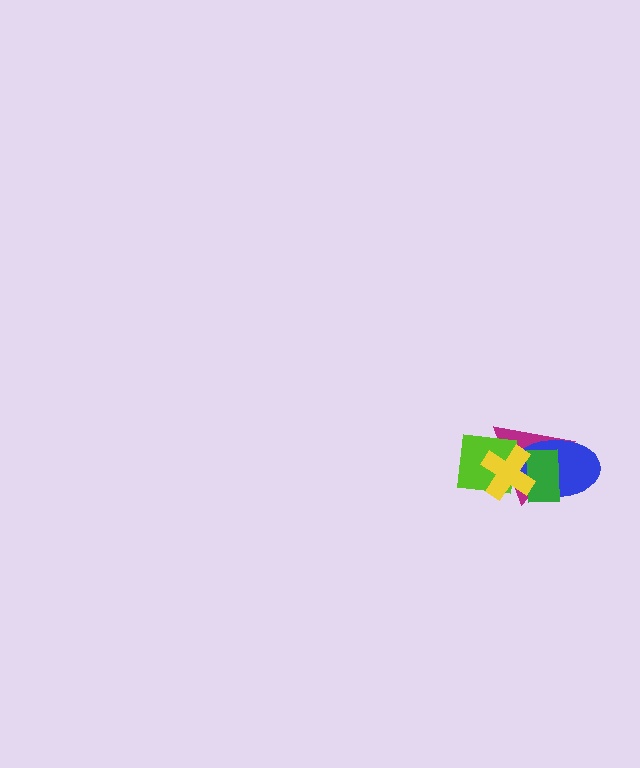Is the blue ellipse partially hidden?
Yes, it is partially covered by another shape.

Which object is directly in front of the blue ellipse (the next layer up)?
The green rectangle is directly in front of the blue ellipse.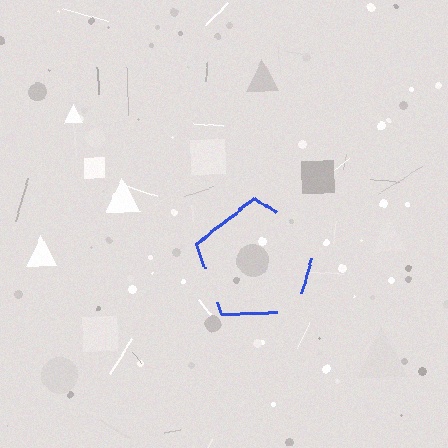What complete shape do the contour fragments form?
The contour fragments form a pentagon.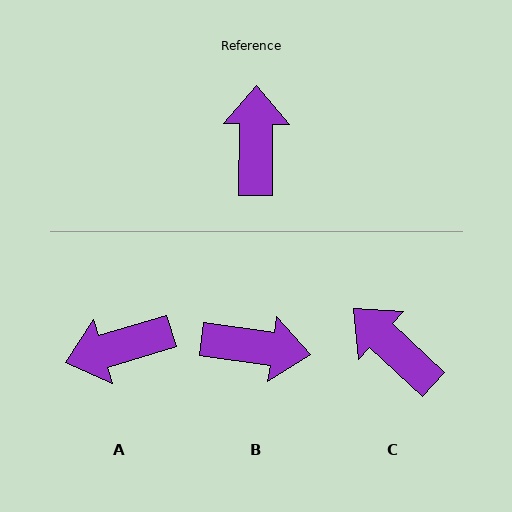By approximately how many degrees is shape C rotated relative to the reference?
Approximately 47 degrees counter-clockwise.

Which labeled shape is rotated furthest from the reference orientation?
A, about 107 degrees away.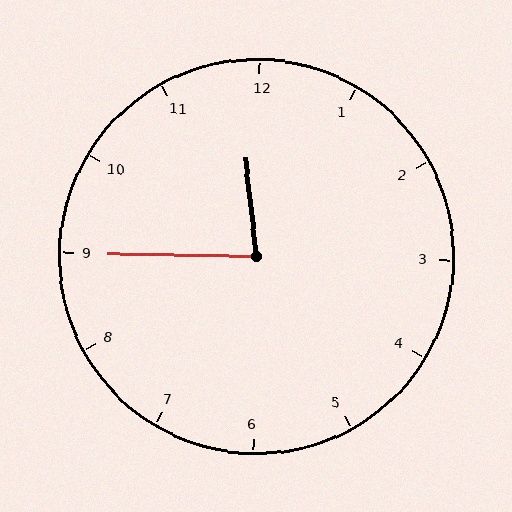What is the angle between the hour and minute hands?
Approximately 82 degrees.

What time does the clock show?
11:45.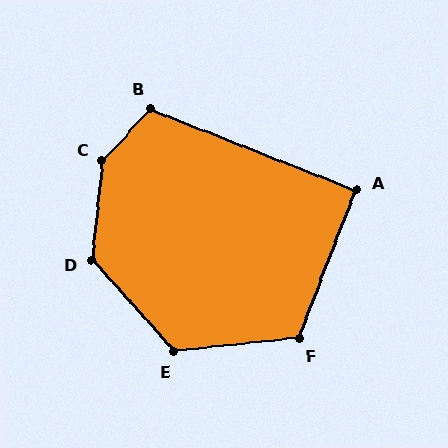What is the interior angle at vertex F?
Approximately 117 degrees (obtuse).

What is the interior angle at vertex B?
Approximately 111 degrees (obtuse).